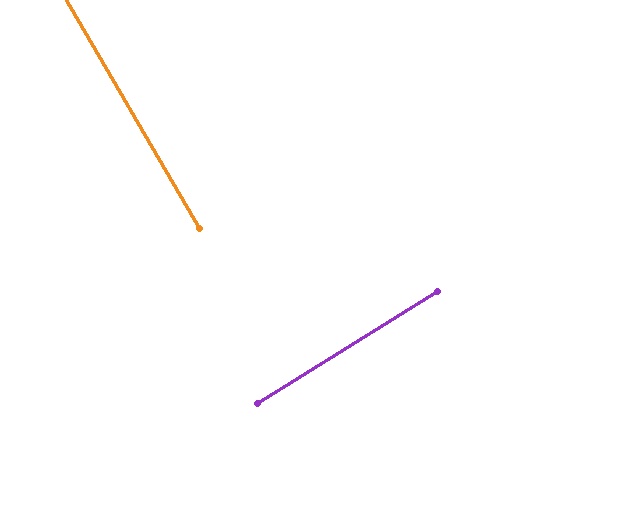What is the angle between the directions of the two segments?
Approximately 88 degrees.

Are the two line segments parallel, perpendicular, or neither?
Perpendicular — they meet at approximately 88°.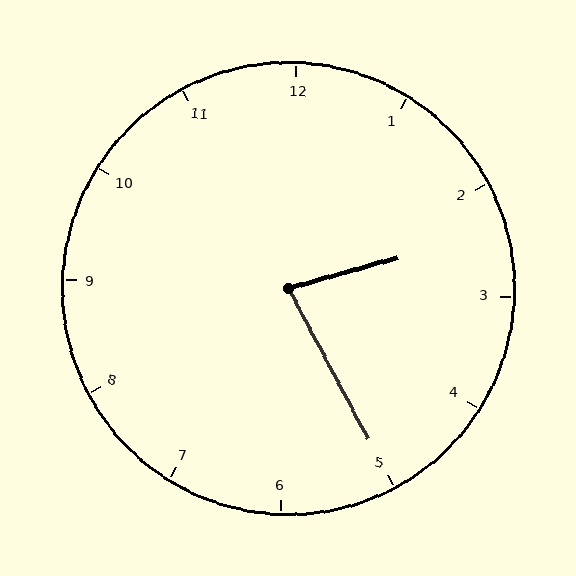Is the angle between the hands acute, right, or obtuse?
It is acute.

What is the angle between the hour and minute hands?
Approximately 78 degrees.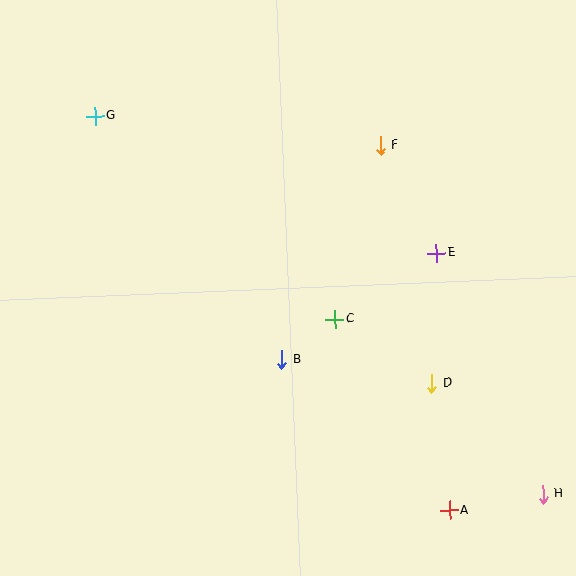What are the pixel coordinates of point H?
Point H is at (543, 494).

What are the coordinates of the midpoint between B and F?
The midpoint between B and F is at (331, 252).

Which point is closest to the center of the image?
Point C at (335, 319) is closest to the center.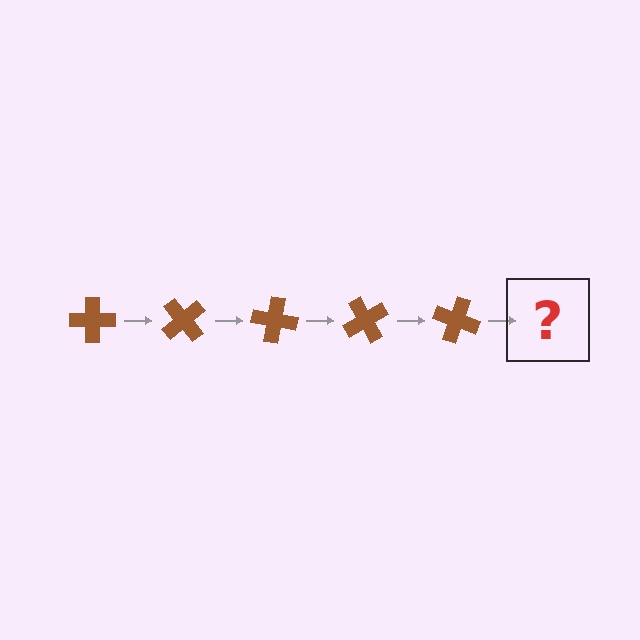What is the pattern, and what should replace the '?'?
The pattern is that the cross rotates 50 degrees each step. The '?' should be a brown cross rotated 250 degrees.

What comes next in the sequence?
The next element should be a brown cross rotated 250 degrees.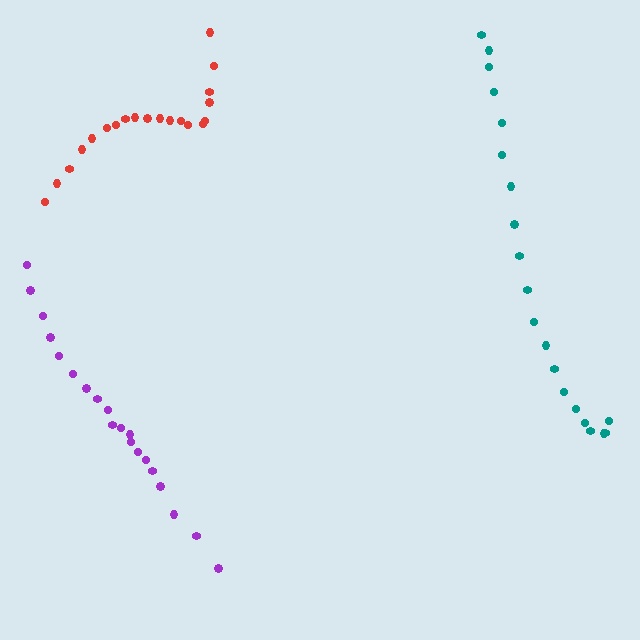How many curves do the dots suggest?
There are 3 distinct paths.